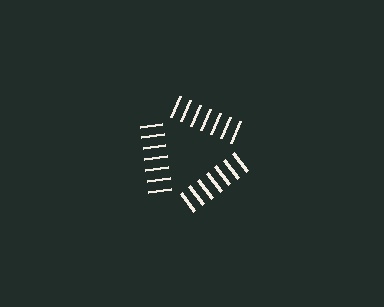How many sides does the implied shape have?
3 sides — the line-ends trace a triangle.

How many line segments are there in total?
21 — 7 along each of the 3 edges.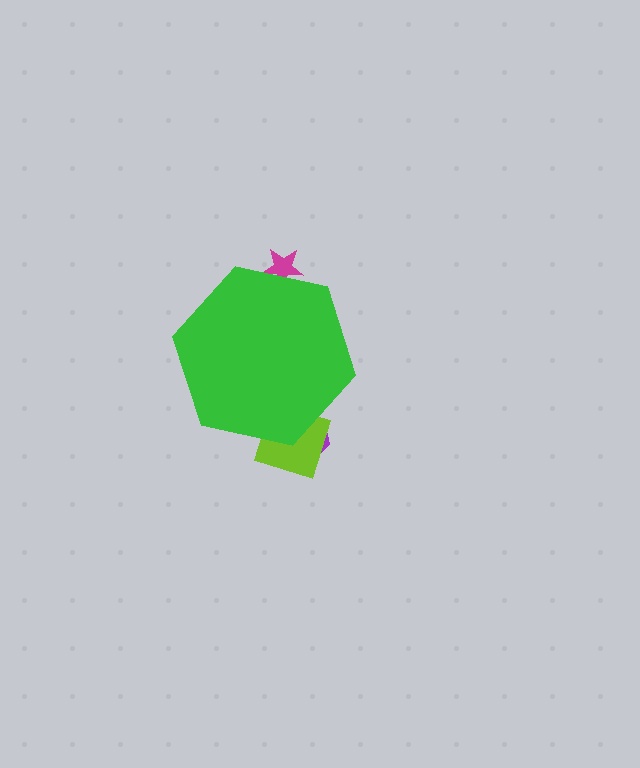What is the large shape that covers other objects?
A green hexagon.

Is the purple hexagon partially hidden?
Yes, the purple hexagon is partially hidden behind the green hexagon.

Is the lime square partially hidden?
Yes, the lime square is partially hidden behind the green hexagon.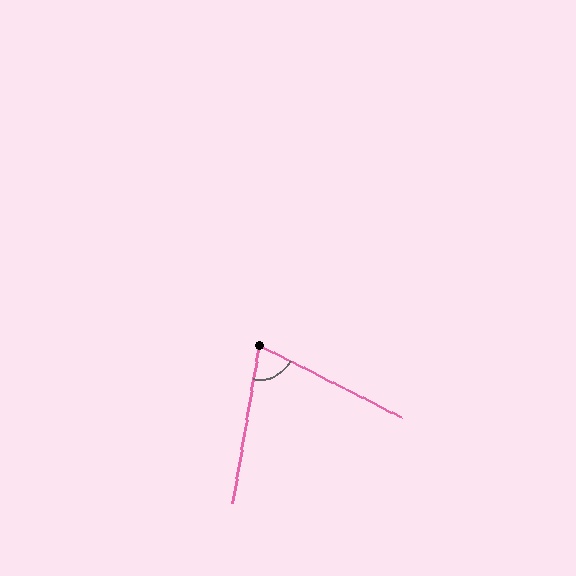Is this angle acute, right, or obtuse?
It is acute.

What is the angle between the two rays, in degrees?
Approximately 73 degrees.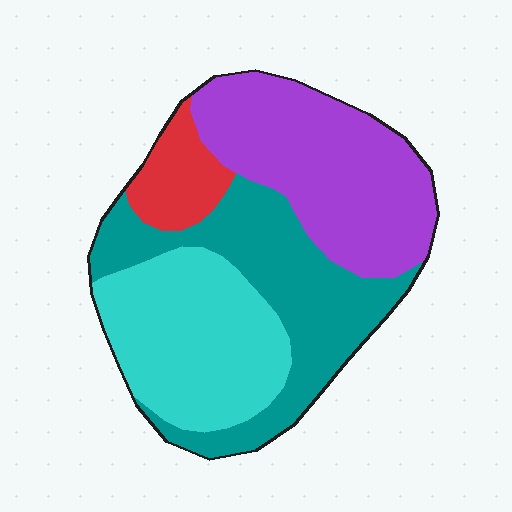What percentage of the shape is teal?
Teal covers roughly 30% of the shape.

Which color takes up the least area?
Red, at roughly 10%.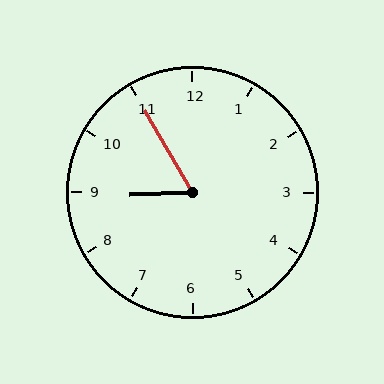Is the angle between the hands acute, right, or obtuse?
It is acute.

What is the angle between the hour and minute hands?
Approximately 62 degrees.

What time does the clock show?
8:55.